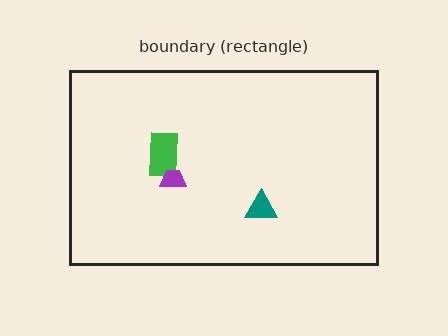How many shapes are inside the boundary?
3 inside, 0 outside.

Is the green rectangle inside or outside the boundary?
Inside.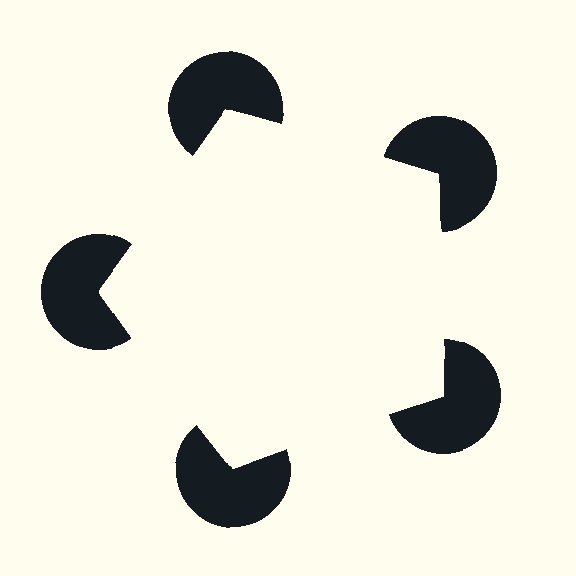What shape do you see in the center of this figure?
An illusory pentagon — its edges are inferred from the aligned wedge cuts in the pac-man discs, not physically drawn.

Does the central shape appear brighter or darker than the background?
It typically appears slightly brighter than the background, even though no actual brightness change is drawn.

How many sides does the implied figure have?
5 sides.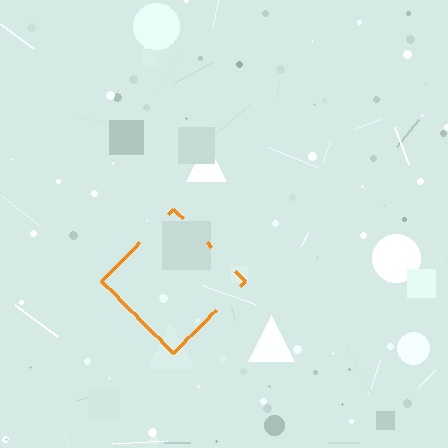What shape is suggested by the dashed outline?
The dashed outline suggests a diamond.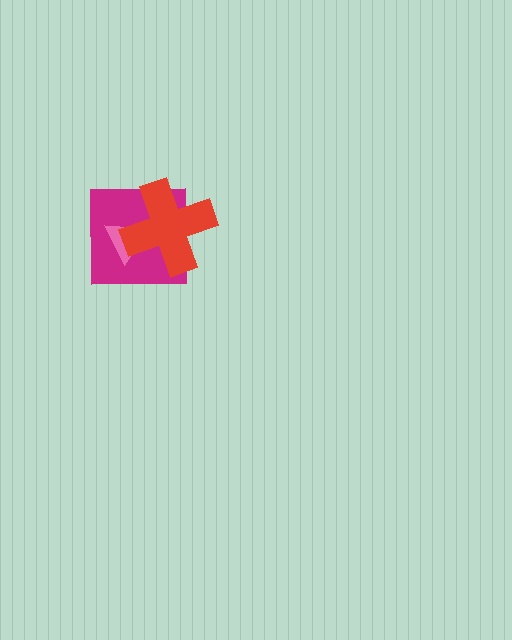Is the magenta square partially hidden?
Yes, it is partially covered by another shape.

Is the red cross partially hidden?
No, no other shape covers it.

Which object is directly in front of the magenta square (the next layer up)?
The pink triangle is directly in front of the magenta square.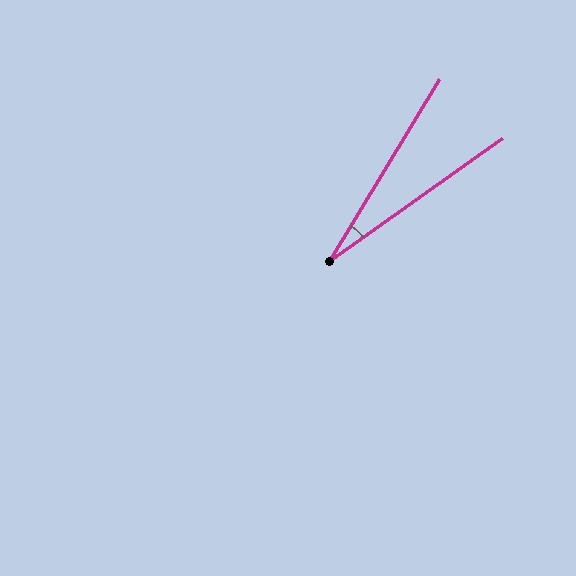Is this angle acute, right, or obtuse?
It is acute.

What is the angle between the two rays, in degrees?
Approximately 23 degrees.